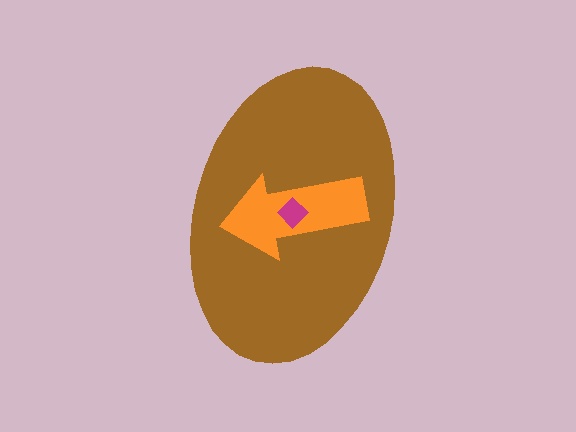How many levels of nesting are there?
3.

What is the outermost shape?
The brown ellipse.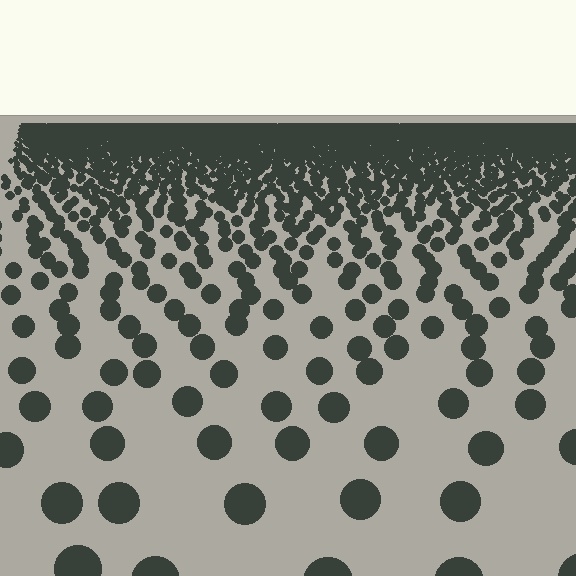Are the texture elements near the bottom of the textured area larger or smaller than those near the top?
Larger. Near the bottom, elements are closer to the viewer and appear at a bigger on-screen size.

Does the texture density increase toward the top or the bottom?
Density increases toward the top.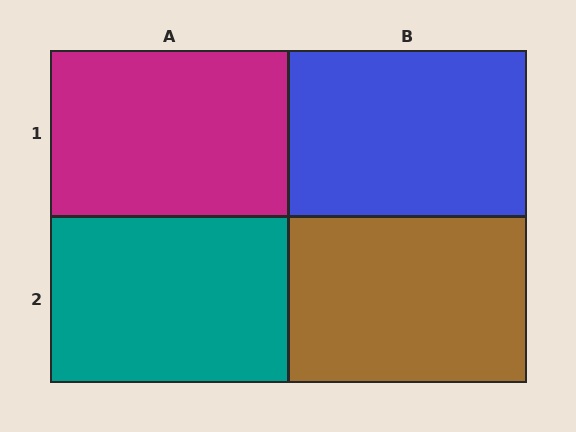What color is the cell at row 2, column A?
Teal.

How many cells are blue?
1 cell is blue.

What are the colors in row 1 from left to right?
Magenta, blue.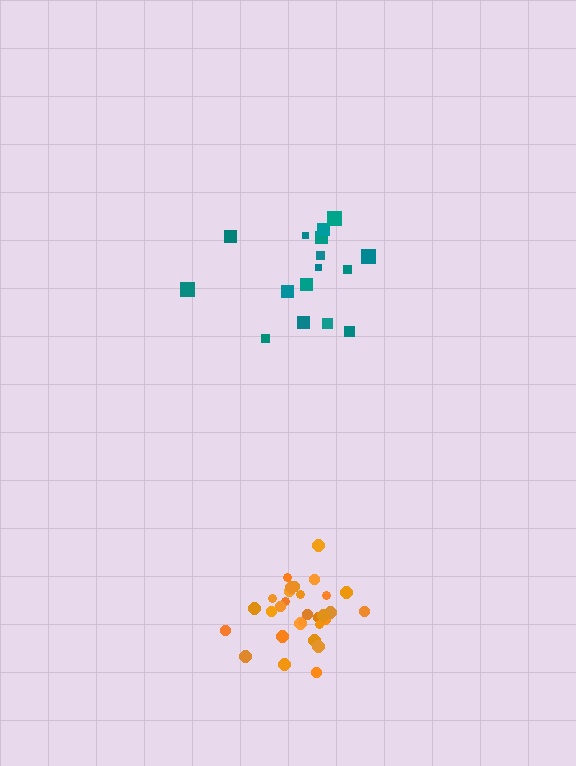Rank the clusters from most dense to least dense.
orange, teal.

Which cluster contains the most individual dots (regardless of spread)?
Orange (30).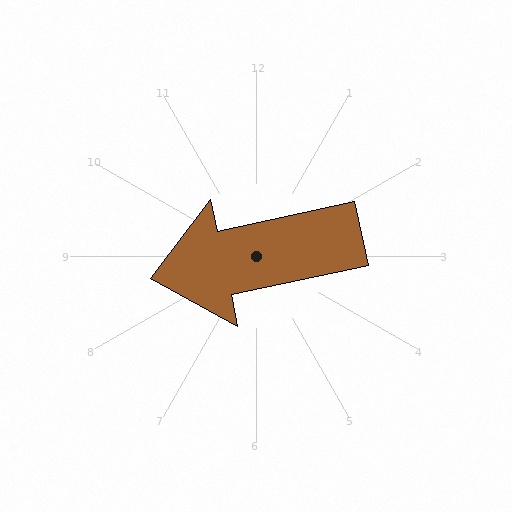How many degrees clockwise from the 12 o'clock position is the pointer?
Approximately 258 degrees.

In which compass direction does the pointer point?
West.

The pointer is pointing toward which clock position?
Roughly 9 o'clock.